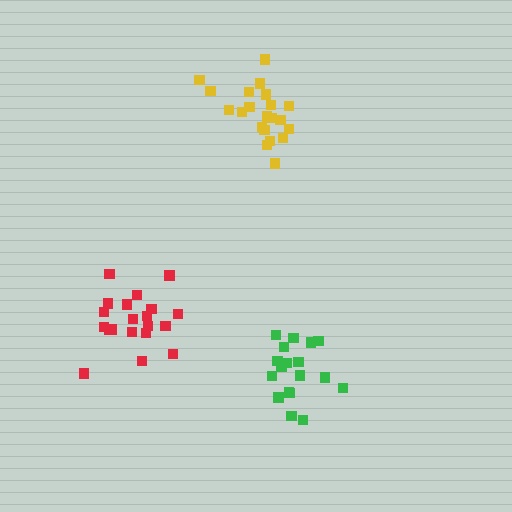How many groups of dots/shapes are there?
There are 3 groups.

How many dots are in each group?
Group 1: 20 dots, Group 2: 18 dots, Group 3: 21 dots (59 total).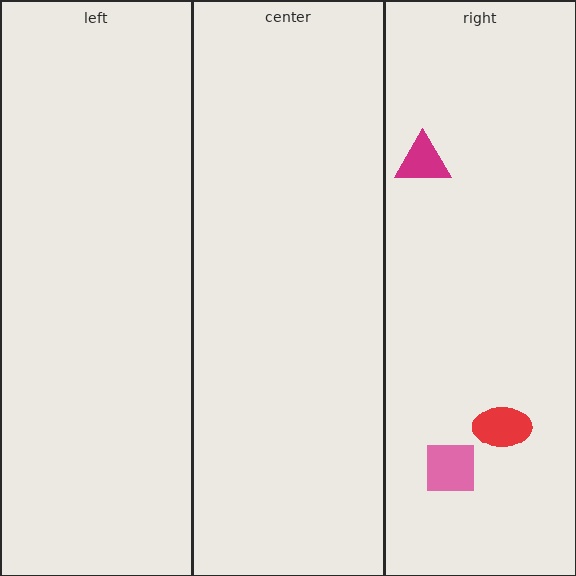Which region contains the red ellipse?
The right region.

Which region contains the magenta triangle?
The right region.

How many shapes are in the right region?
3.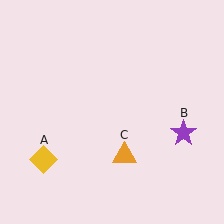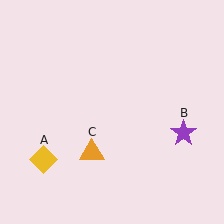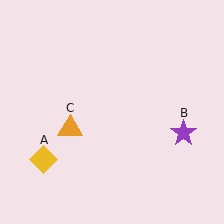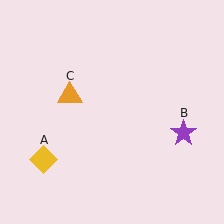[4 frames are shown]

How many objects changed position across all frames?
1 object changed position: orange triangle (object C).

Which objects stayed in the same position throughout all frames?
Yellow diamond (object A) and purple star (object B) remained stationary.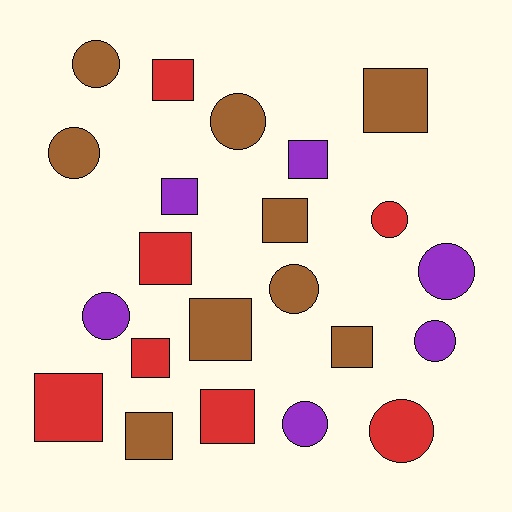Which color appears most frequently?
Brown, with 9 objects.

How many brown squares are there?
There are 5 brown squares.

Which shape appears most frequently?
Square, with 12 objects.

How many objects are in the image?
There are 22 objects.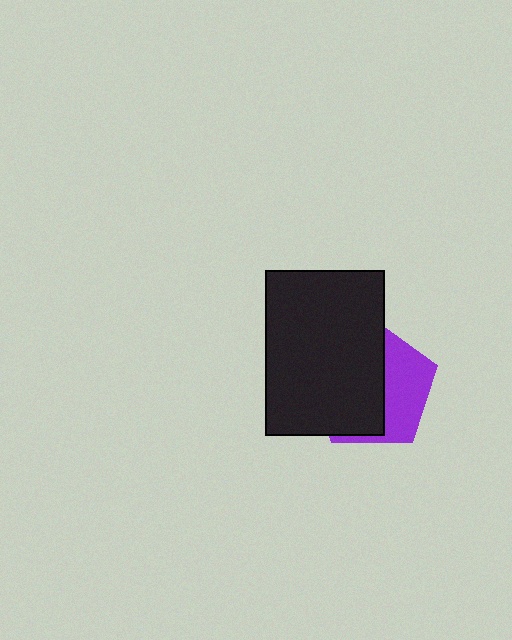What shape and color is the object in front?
The object in front is a black rectangle.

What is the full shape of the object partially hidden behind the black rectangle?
The partially hidden object is a purple pentagon.